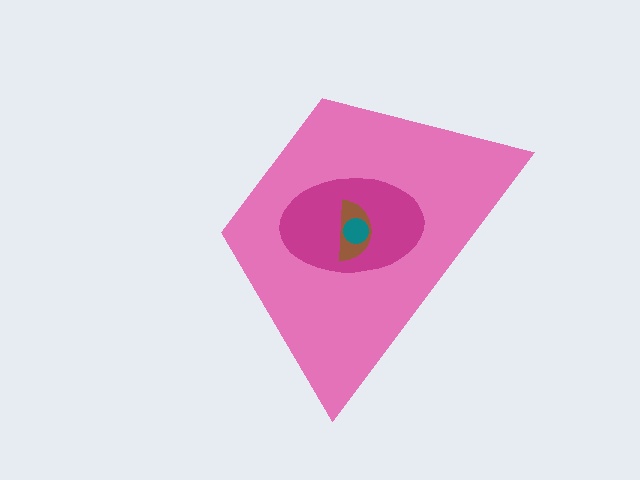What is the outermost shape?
The pink trapezoid.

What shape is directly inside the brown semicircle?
The teal circle.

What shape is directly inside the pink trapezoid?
The magenta ellipse.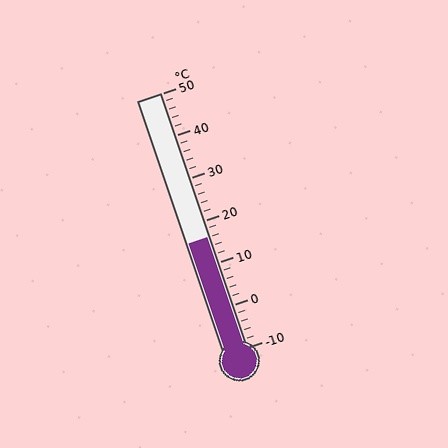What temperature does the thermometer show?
The thermometer shows approximately 16°C.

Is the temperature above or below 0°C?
The temperature is above 0°C.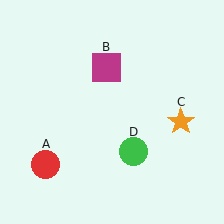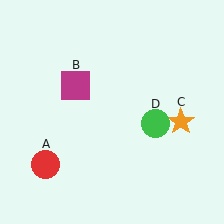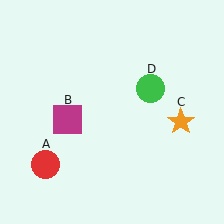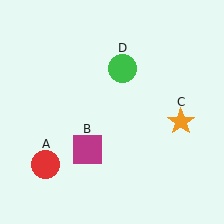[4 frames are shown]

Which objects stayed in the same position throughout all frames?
Red circle (object A) and orange star (object C) remained stationary.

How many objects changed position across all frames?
2 objects changed position: magenta square (object B), green circle (object D).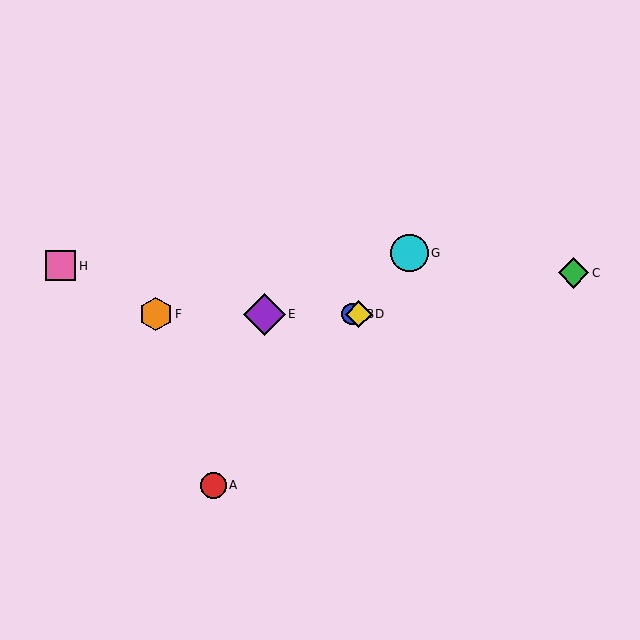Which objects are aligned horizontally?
Objects B, D, E, F are aligned horizontally.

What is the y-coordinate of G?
Object G is at y≈253.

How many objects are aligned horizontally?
4 objects (B, D, E, F) are aligned horizontally.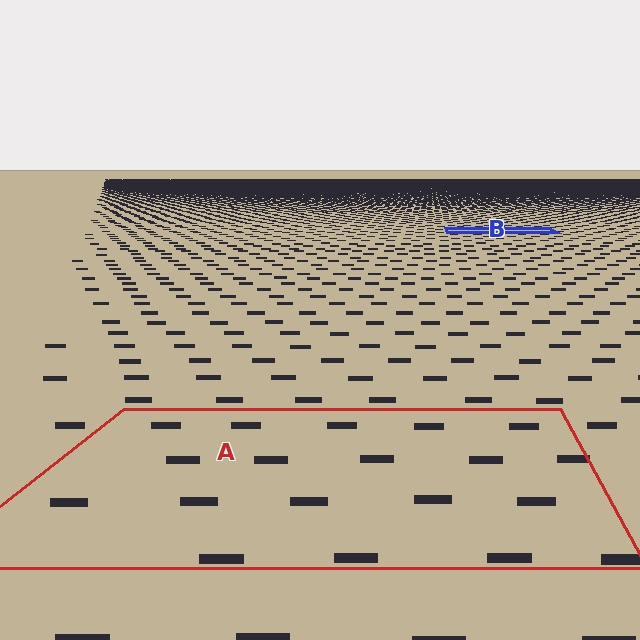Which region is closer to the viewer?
Region A is closer. The texture elements there are larger and more spread out.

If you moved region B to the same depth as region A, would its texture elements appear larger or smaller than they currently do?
They would appear larger. At a closer depth, the same texture elements are projected at a bigger on-screen size.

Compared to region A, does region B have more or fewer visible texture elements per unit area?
Region B has more texture elements per unit area — they are packed more densely because it is farther away.